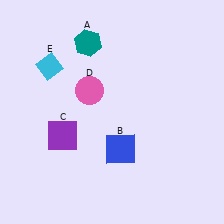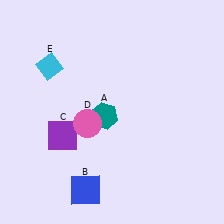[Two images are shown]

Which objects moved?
The objects that moved are: the teal hexagon (A), the blue square (B), the pink circle (D).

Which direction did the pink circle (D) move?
The pink circle (D) moved down.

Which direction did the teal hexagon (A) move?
The teal hexagon (A) moved down.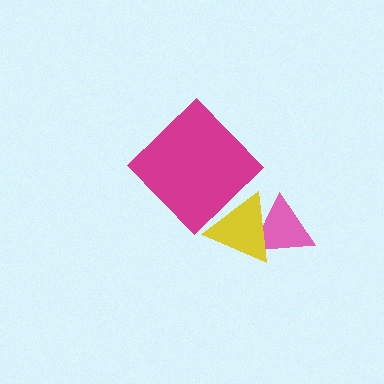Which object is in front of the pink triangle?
The yellow triangle is in front of the pink triangle.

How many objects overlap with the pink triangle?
1 object overlaps with the pink triangle.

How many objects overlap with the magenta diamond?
1 object overlaps with the magenta diamond.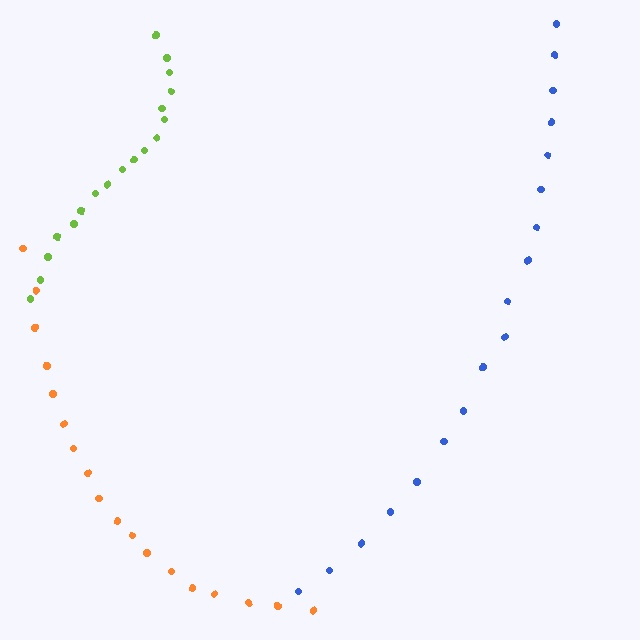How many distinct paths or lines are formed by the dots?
There are 3 distinct paths.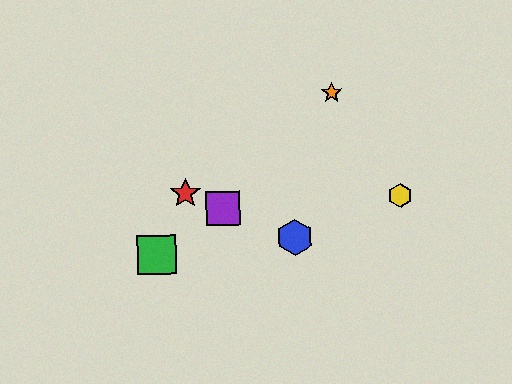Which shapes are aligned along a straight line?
The red star, the blue hexagon, the purple square are aligned along a straight line.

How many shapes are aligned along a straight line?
3 shapes (the red star, the blue hexagon, the purple square) are aligned along a straight line.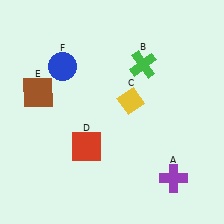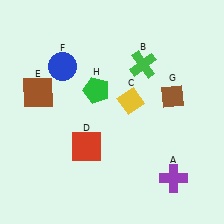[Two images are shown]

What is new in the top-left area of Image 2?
A green pentagon (H) was added in the top-left area of Image 2.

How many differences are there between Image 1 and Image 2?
There are 2 differences between the two images.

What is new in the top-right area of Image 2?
A brown diamond (G) was added in the top-right area of Image 2.